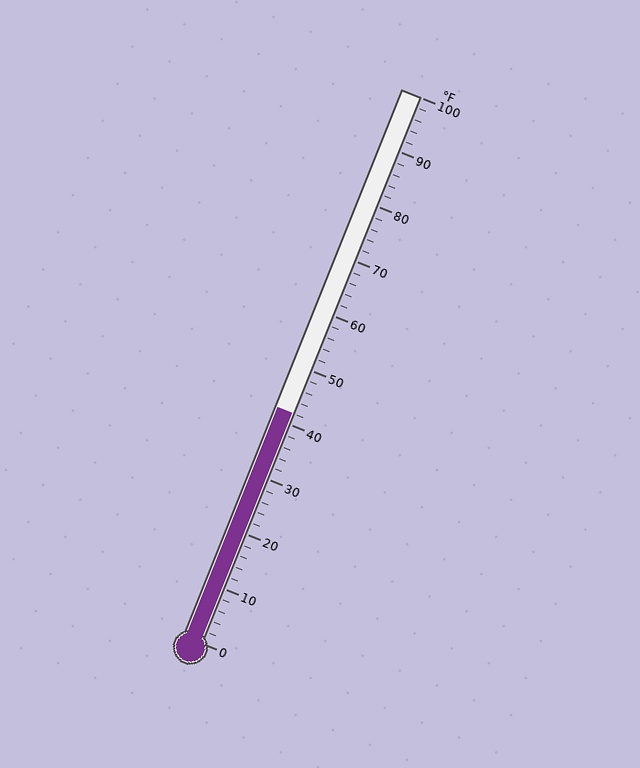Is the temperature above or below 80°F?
The temperature is below 80°F.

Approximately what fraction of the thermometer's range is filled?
The thermometer is filled to approximately 40% of its range.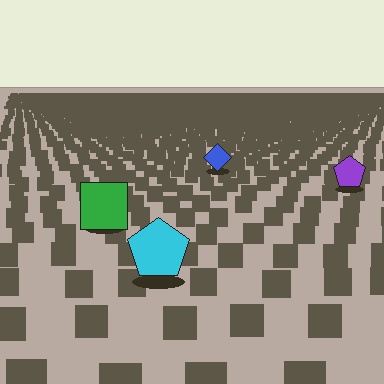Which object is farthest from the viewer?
The blue diamond is farthest from the viewer. It appears smaller and the ground texture around it is denser.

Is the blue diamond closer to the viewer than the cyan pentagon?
No. The cyan pentagon is closer — you can tell from the texture gradient: the ground texture is coarser near it.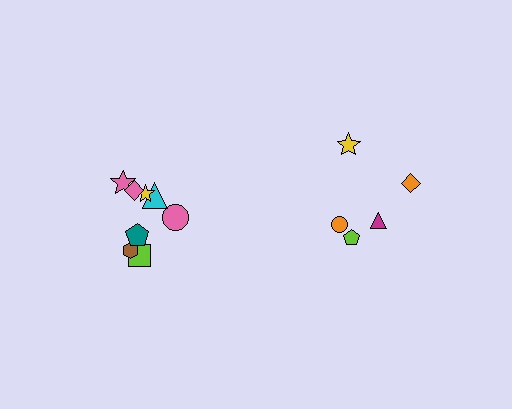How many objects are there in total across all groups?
There are 13 objects.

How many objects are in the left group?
There are 8 objects.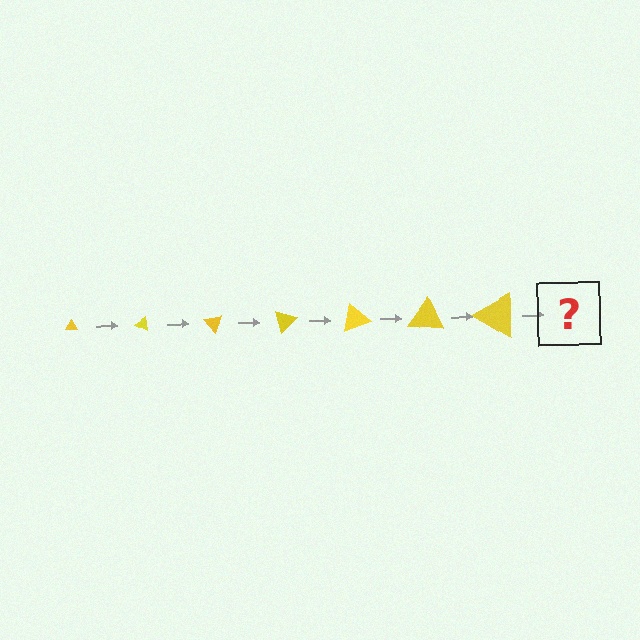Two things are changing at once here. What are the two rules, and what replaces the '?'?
The two rules are that the triangle grows larger each step and it rotates 25 degrees each step. The '?' should be a triangle, larger than the previous one and rotated 175 degrees from the start.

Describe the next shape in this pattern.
It should be a triangle, larger than the previous one and rotated 175 degrees from the start.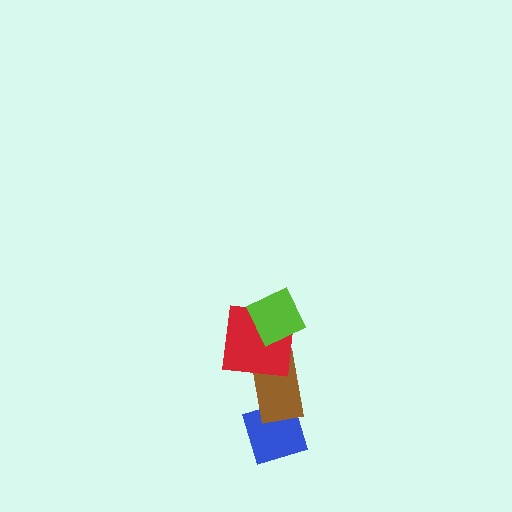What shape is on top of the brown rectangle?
The red square is on top of the brown rectangle.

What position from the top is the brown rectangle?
The brown rectangle is 3rd from the top.